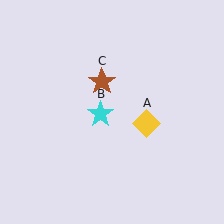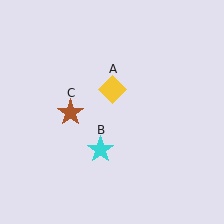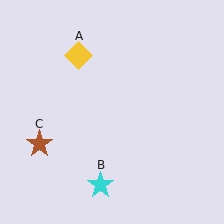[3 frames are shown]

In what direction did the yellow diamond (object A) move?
The yellow diamond (object A) moved up and to the left.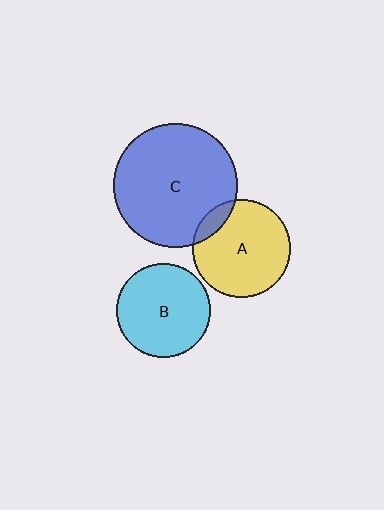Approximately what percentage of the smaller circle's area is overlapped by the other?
Approximately 10%.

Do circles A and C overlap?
Yes.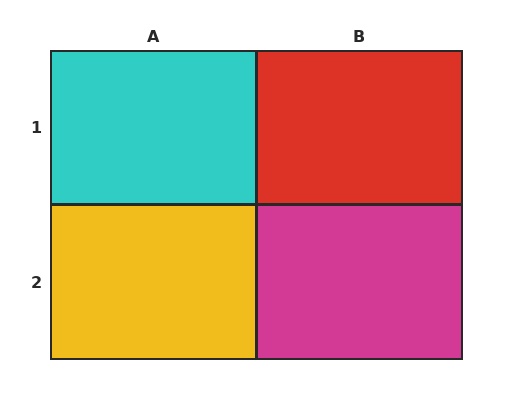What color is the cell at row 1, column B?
Red.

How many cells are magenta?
1 cell is magenta.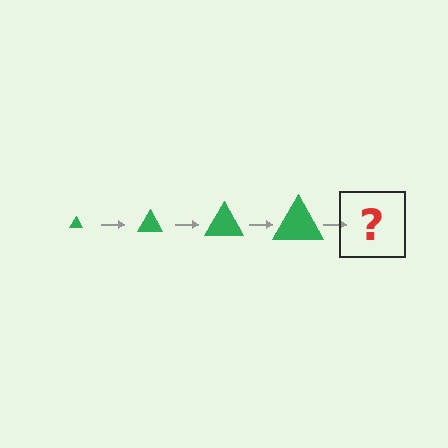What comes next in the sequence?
The next element should be a green triangle, larger than the previous one.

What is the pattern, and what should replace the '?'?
The pattern is that the triangle gets progressively larger each step. The '?' should be a green triangle, larger than the previous one.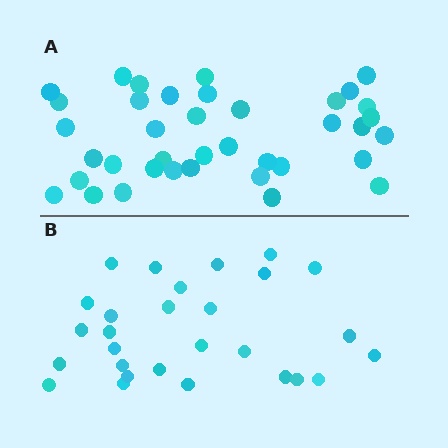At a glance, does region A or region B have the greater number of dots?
Region A (the top region) has more dots.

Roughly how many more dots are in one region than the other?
Region A has roughly 10 or so more dots than region B.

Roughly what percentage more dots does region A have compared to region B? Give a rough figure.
About 35% more.